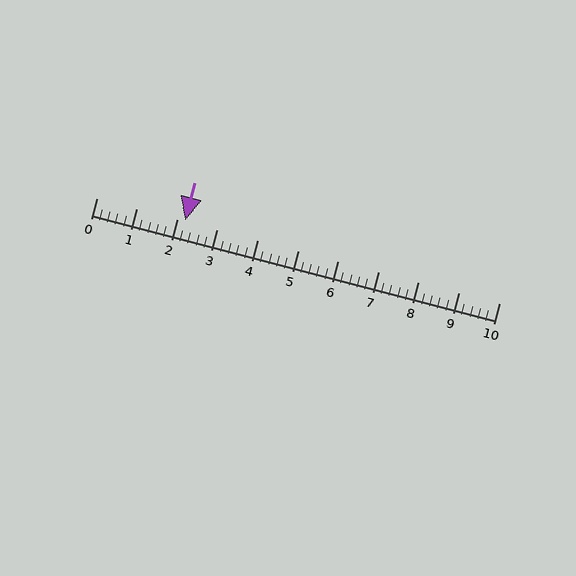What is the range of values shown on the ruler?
The ruler shows values from 0 to 10.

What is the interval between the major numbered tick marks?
The major tick marks are spaced 1 units apart.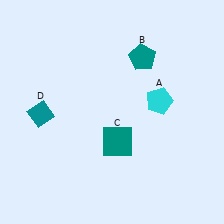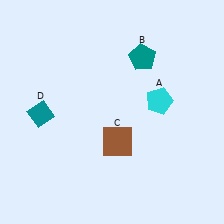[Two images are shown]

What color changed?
The square (C) changed from teal in Image 1 to brown in Image 2.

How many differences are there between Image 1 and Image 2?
There is 1 difference between the two images.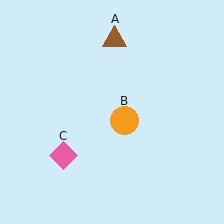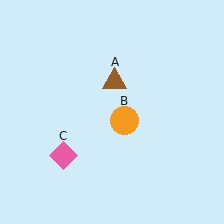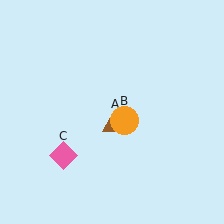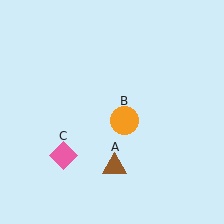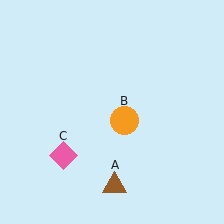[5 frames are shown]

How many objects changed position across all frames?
1 object changed position: brown triangle (object A).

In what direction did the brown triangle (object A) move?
The brown triangle (object A) moved down.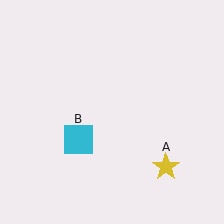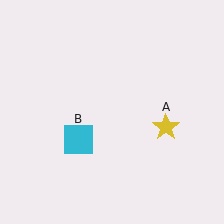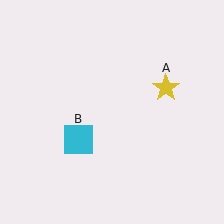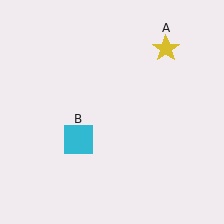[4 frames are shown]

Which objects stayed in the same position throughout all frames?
Cyan square (object B) remained stationary.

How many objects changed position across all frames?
1 object changed position: yellow star (object A).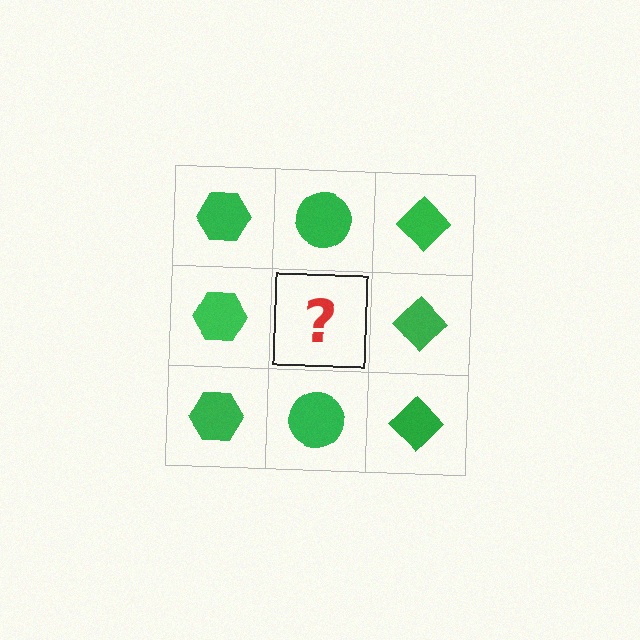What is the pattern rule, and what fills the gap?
The rule is that each column has a consistent shape. The gap should be filled with a green circle.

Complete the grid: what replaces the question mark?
The question mark should be replaced with a green circle.